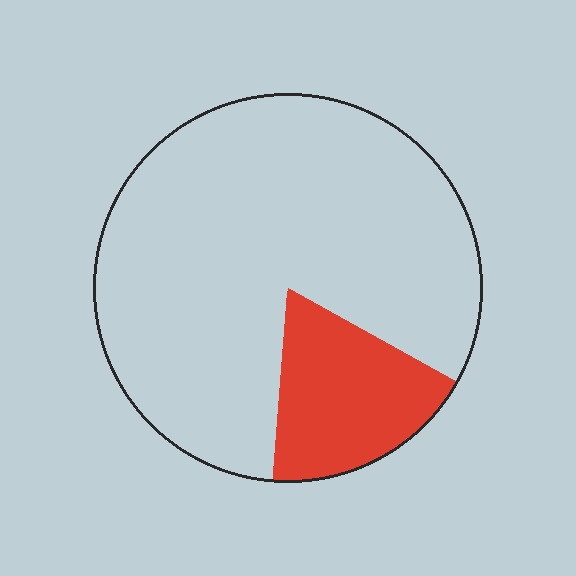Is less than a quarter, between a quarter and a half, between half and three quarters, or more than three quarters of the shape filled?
Less than a quarter.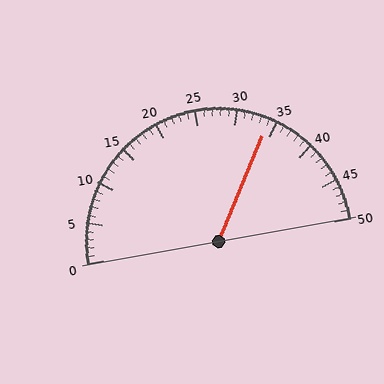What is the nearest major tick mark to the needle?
The nearest major tick mark is 35.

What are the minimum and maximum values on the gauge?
The gauge ranges from 0 to 50.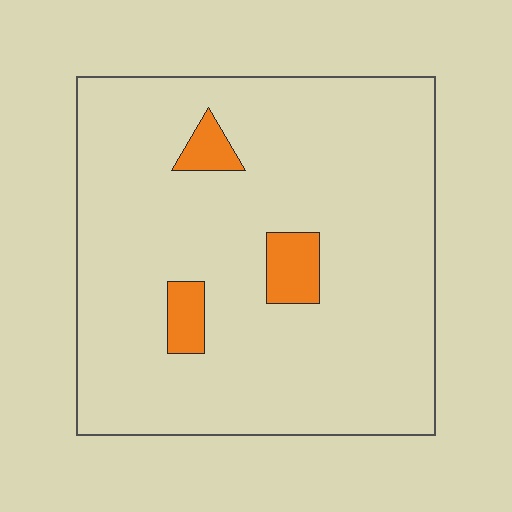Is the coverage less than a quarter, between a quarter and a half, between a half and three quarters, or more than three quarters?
Less than a quarter.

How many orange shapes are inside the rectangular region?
3.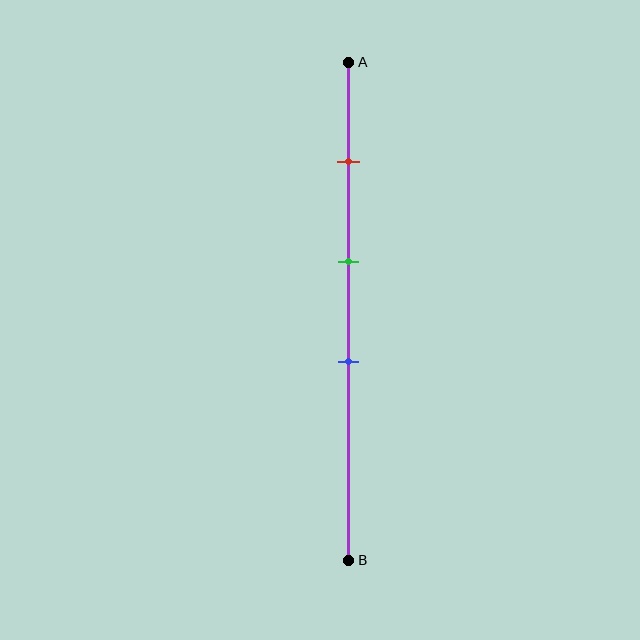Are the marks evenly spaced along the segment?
Yes, the marks are approximately evenly spaced.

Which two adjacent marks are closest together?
The green and blue marks are the closest adjacent pair.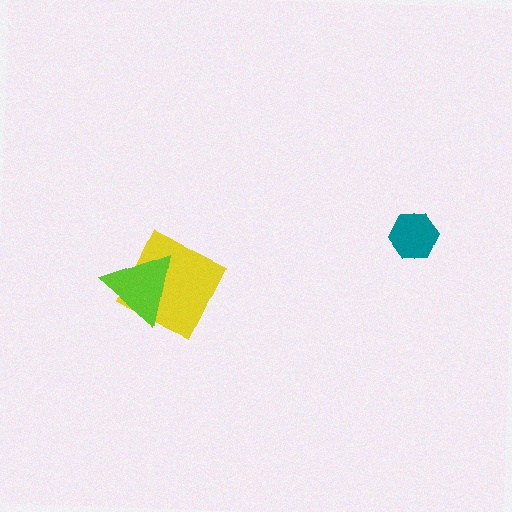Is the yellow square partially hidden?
Yes, it is partially covered by another shape.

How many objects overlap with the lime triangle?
1 object overlaps with the lime triangle.